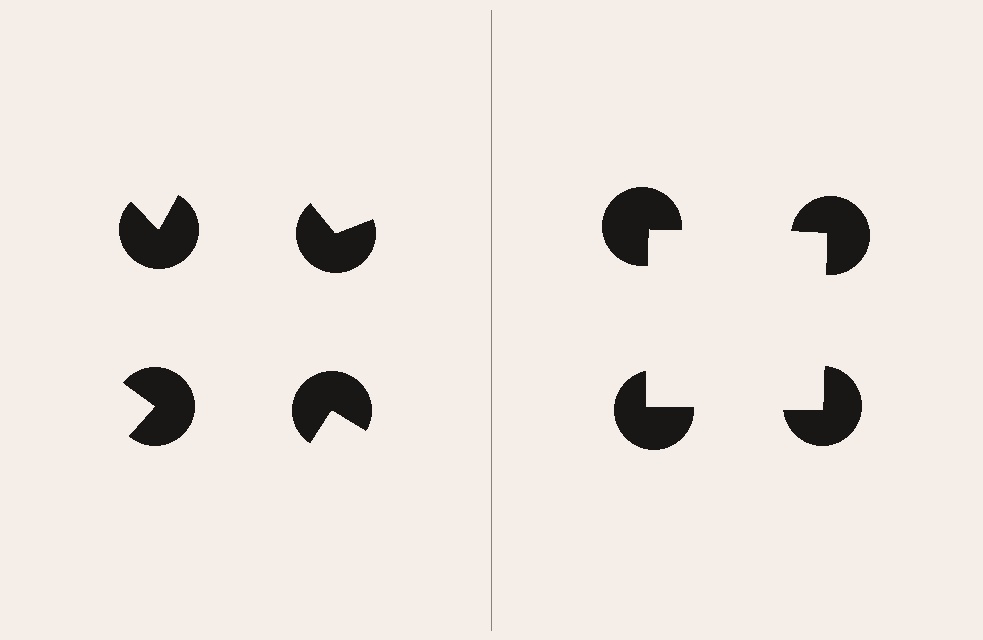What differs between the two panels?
The pac-man discs are positioned identically on both sides; only the wedge orientations differ. On the right they align to a square; on the left they are misaligned.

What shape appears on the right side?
An illusory square.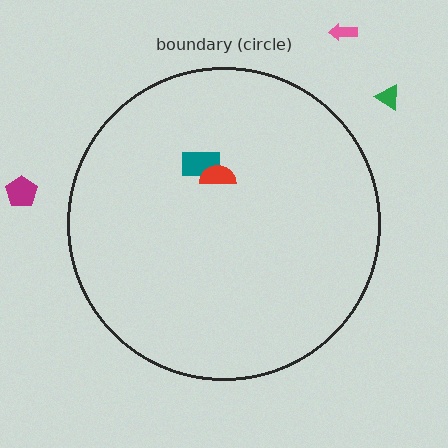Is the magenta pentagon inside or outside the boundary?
Outside.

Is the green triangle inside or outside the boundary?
Outside.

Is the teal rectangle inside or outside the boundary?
Inside.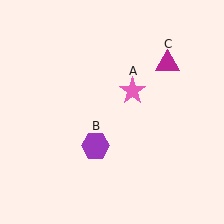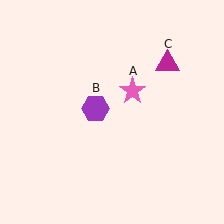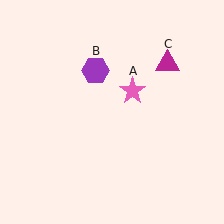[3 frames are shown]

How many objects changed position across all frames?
1 object changed position: purple hexagon (object B).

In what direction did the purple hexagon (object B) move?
The purple hexagon (object B) moved up.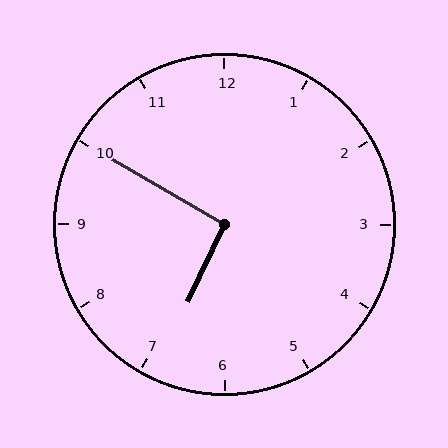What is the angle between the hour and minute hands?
Approximately 95 degrees.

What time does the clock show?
6:50.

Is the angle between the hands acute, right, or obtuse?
It is right.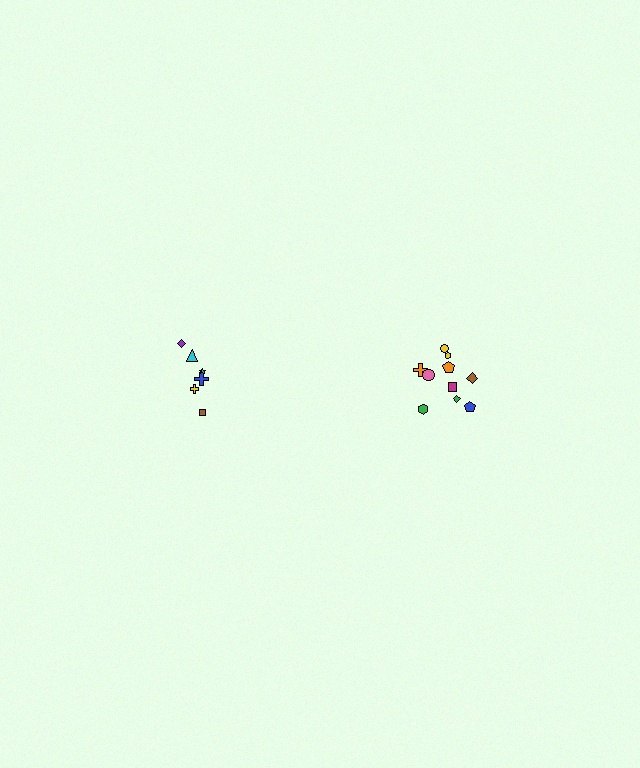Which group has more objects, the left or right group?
The right group.